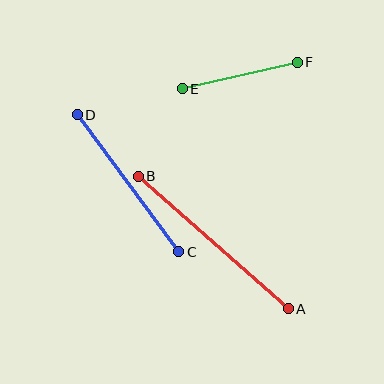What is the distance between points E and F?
The distance is approximately 118 pixels.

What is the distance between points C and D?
The distance is approximately 170 pixels.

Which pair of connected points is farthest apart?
Points A and B are farthest apart.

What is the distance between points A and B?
The distance is approximately 201 pixels.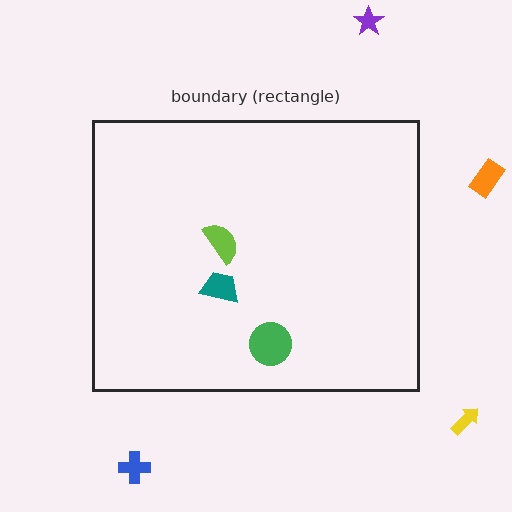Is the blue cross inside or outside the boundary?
Outside.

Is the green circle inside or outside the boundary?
Inside.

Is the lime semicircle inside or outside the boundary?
Inside.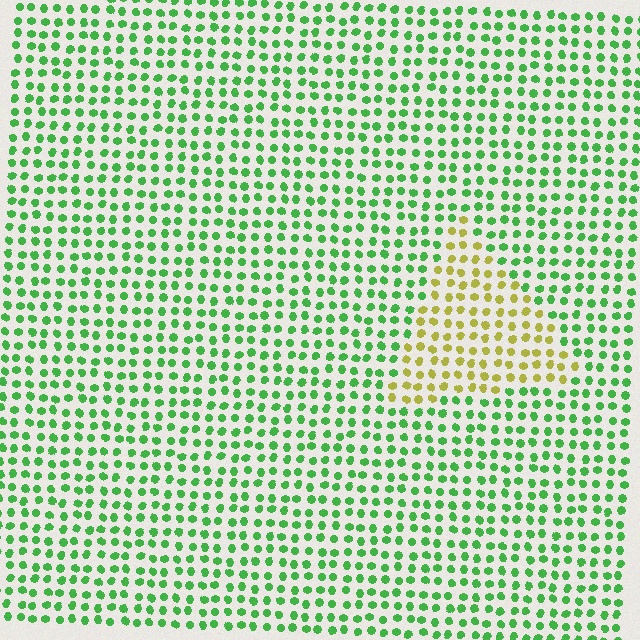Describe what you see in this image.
The image is filled with small green elements in a uniform arrangement. A triangle-shaped region is visible where the elements are tinted to a slightly different hue, forming a subtle color boundary.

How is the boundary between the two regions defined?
The boundary is defined purely by a slight shift in hue (about 59 degrees). Spacing, size, and orientation are identical on both sides.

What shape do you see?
I see a triangle.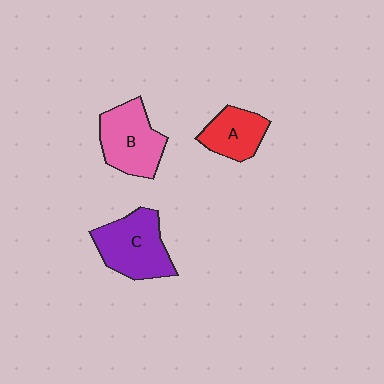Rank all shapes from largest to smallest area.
From largest to smallest: C (purple), B (pink), A (red).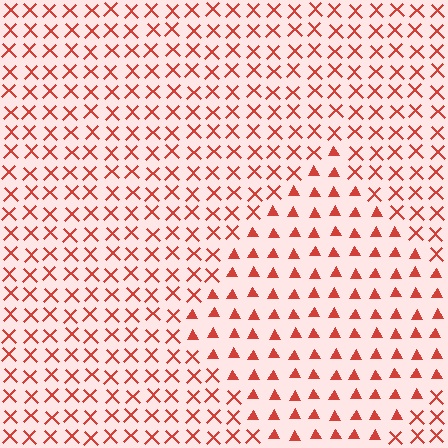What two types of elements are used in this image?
The image uses triangles inside the diamond region and X marks outside it.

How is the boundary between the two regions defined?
The boundary is defined by a change in element shape: triangles inside vs. X marks outside. All elements share the same color and spacing.